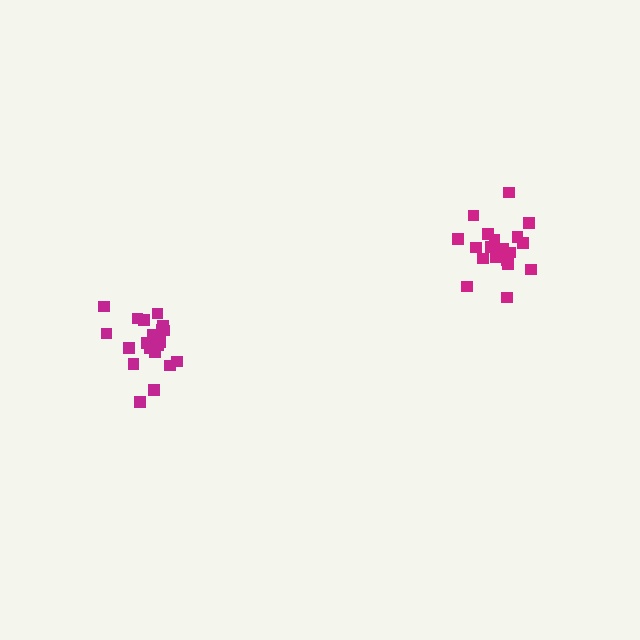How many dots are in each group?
Group 1: 19 dots, Group 2: 21 dots (40 total).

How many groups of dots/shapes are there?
There are 2 groups.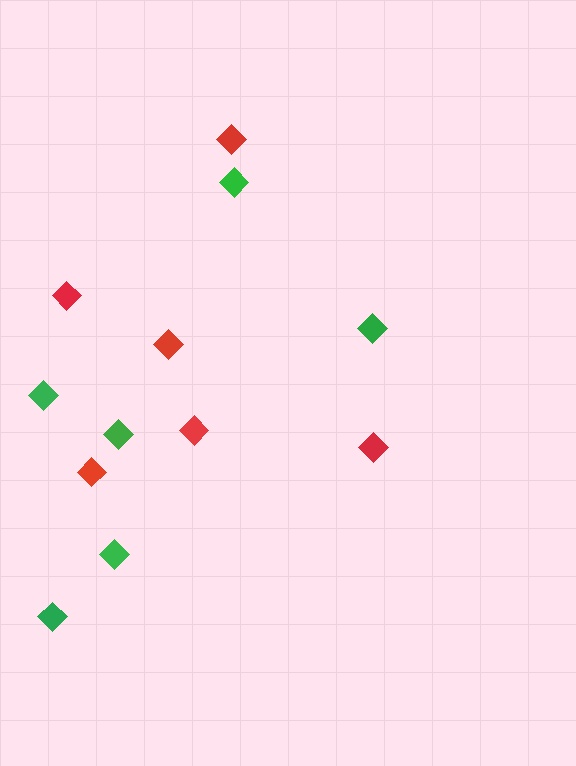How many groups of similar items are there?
There are 2 groups: one group of red diamonds (6) and one group of green diamonds (6).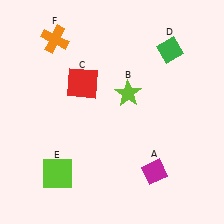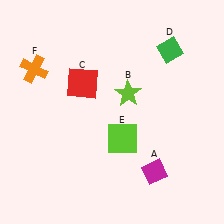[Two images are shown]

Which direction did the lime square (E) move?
The lime square (E) moved right.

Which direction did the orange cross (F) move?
The orange cross (F) moved down.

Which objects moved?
The objects that moved are: the lime square (E), the orange cross (F).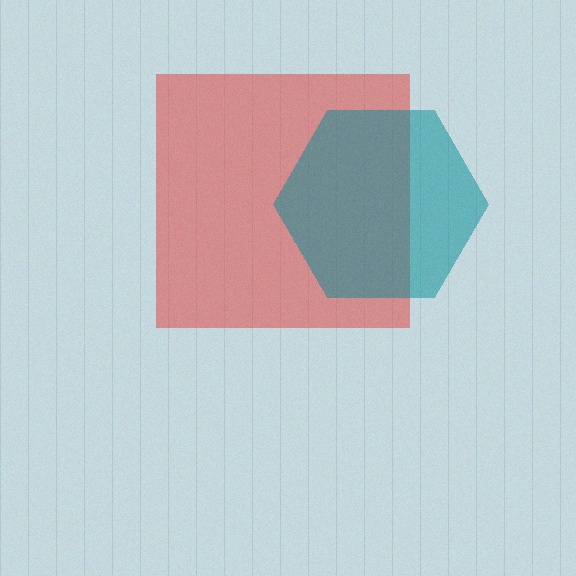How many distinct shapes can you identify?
There are 2 distinct shapes: a red square, a teal hexagon.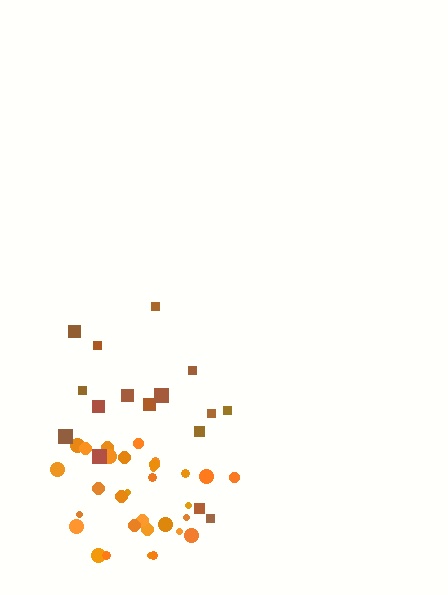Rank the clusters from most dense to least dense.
orange, brown.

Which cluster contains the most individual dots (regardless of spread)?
Orange (31).